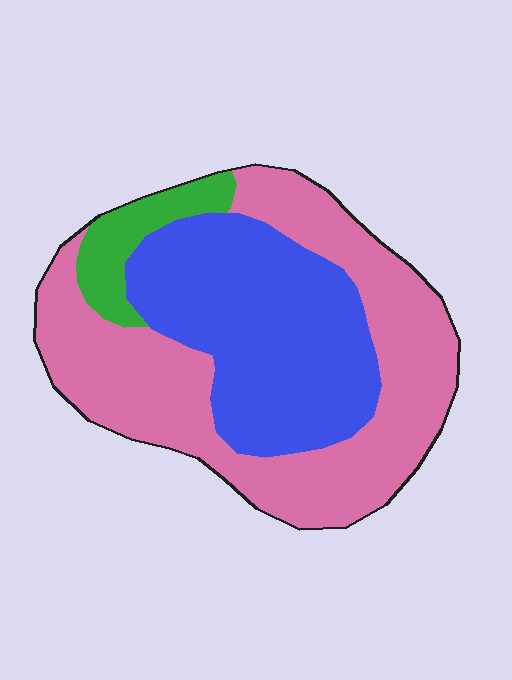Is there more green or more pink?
Pink.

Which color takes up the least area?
Green, at roughly 10%.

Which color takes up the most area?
Pink, at roughly 50%.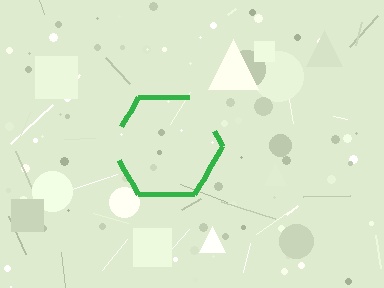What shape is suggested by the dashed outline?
The dashed outline suggests a hexagon.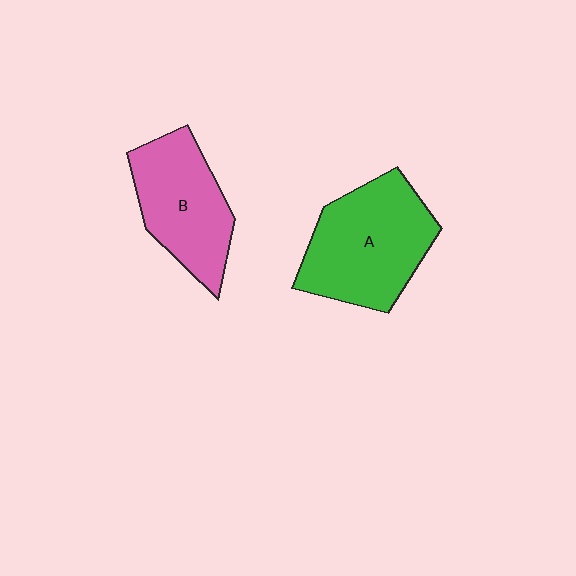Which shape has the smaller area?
Shape B (pink).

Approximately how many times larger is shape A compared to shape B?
Approximately 1.2 times.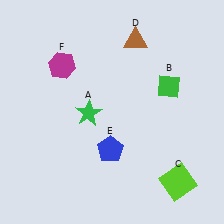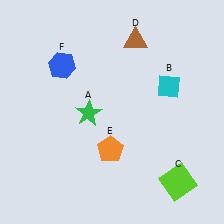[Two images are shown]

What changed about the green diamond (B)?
In Image 1, B is green. In Image 2, it changed to cyan.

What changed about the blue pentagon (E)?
In Image 1, E is blue. In Image 2, it changed to orange.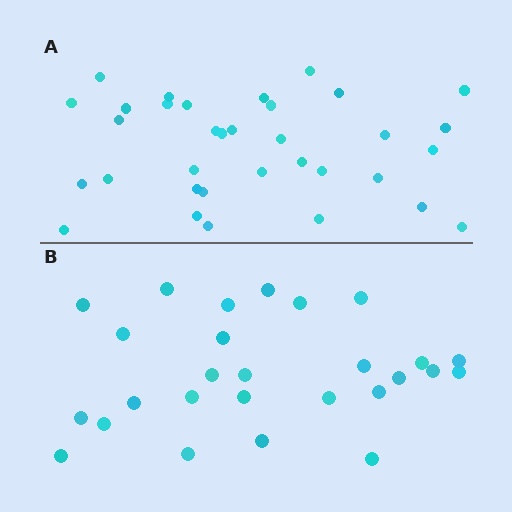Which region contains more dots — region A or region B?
Region A (the top region) has more dots.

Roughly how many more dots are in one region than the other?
Region A has roughly 8 or so more dots than region B.